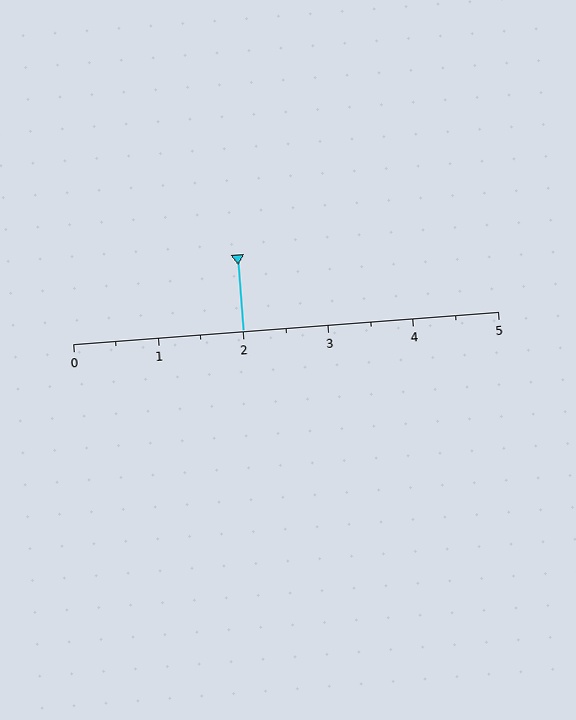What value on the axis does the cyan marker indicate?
The marker indicates approximately 2.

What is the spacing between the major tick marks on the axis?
The major ticks are spaced 1 apart.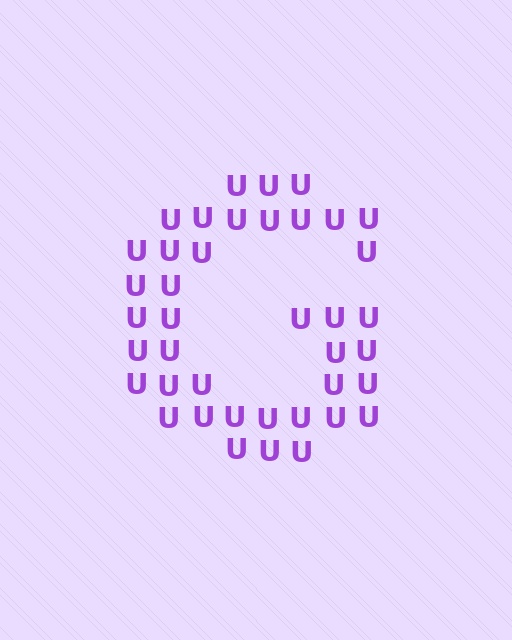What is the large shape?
The large shape is the letter G.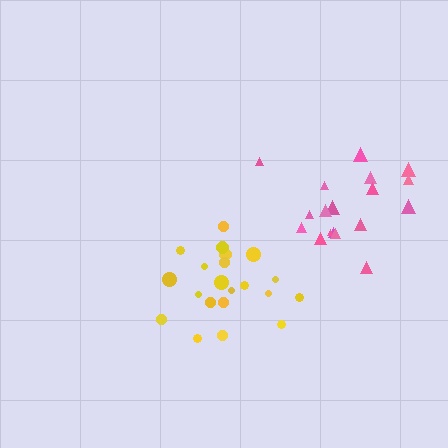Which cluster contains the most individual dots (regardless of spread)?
Yellow (21).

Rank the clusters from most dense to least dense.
yellow, pink.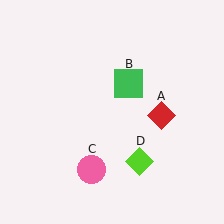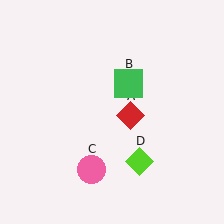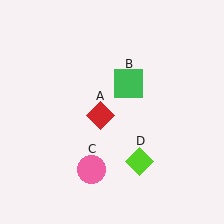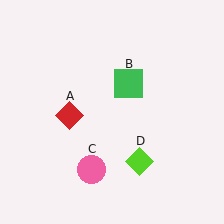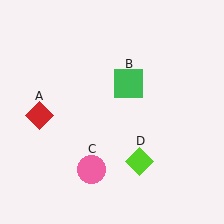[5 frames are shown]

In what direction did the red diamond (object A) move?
The red diamond (object A) moved left.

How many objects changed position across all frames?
1 object changed position: red diamond (object A).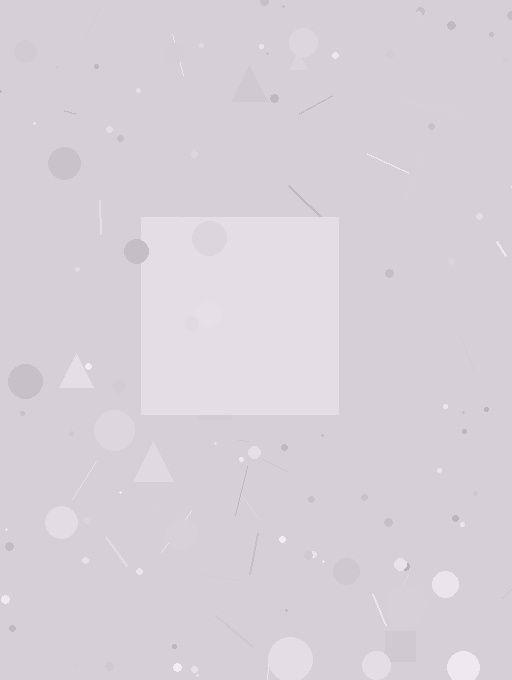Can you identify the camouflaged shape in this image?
The camouflaged shape is a square.